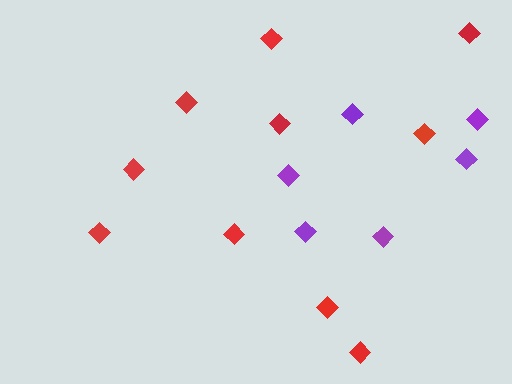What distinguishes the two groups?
There are 2 groups: one group of purple diamonds (6) and one group of red diamonds (10).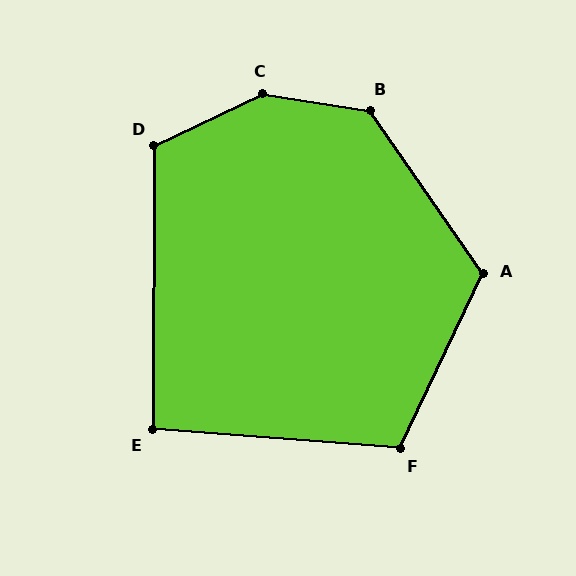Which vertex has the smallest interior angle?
E, at approximately 94 degrees.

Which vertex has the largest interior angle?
C, at approximately 146 degrees.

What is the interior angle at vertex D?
Approximately 116 degrees (obtuse).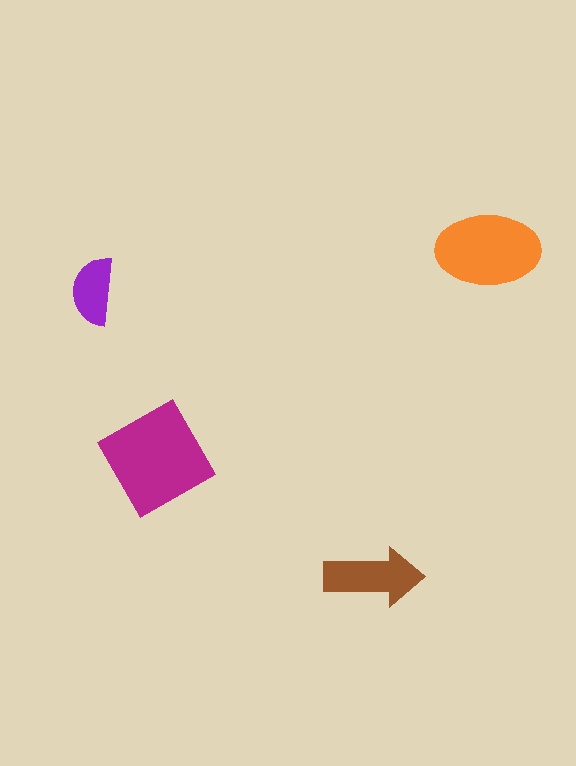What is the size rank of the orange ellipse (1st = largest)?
2nd.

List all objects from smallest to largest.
The purple semicircle, the brown arrow, the orange ellipse, the magenta diamond.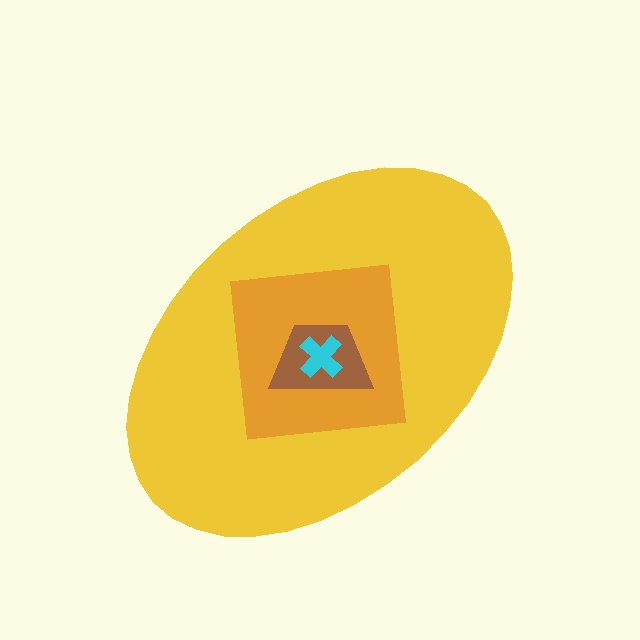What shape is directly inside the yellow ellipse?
The orange square.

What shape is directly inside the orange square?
The brown trapezoid.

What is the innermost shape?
The cyan cross.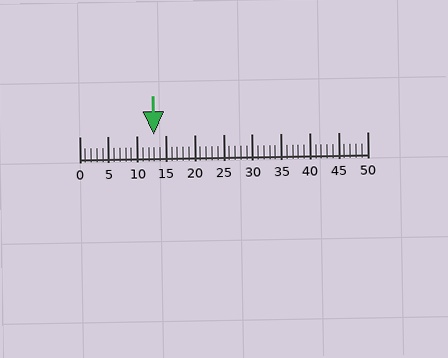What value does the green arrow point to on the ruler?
The green arrow points to approximately 13.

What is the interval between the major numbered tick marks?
The major tick marks are spaced 5 units apart.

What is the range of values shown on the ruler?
The ruler shows values from 0 to 50.